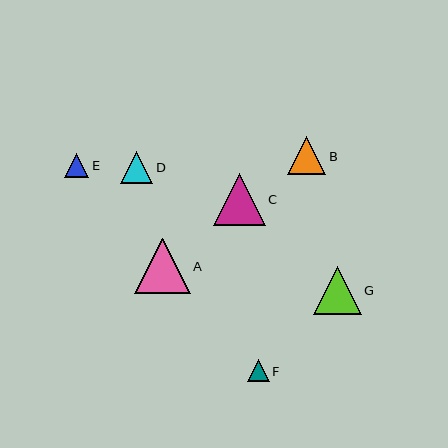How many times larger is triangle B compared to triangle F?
Triangle B is approximately 1.8 times the size of triangle F.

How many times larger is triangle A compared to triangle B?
Triangle A is approximately 1.5 times the size of triangle B.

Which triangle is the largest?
Triangle A is the largest with a size of approximately 56 pixels.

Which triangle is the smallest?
Triangle F is the smallest with a size of approximately 21 pixels.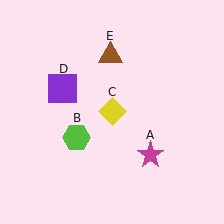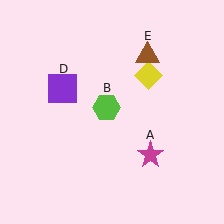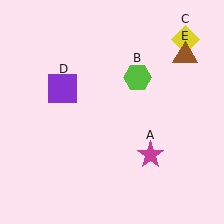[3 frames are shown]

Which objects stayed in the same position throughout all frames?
Magenta star (object A) and purple square (object D) remained stationary.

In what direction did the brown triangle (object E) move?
The brown triangle (object E) moved right.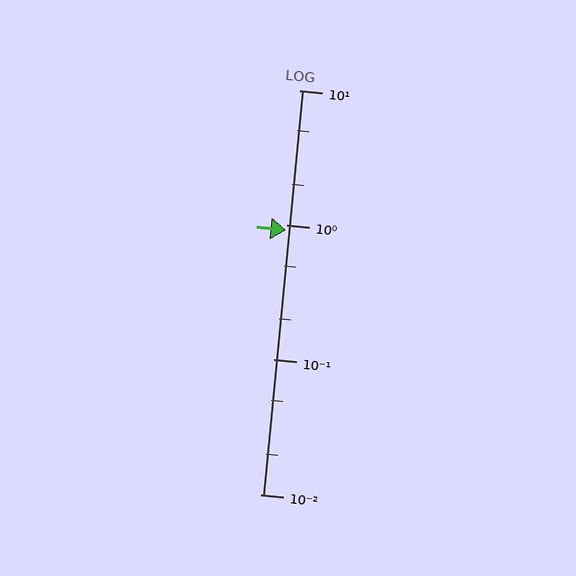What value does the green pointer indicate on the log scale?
The pointer indicates approximately 0.91.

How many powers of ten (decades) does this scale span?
The scale spans 3 decades, from 0.01 to 10.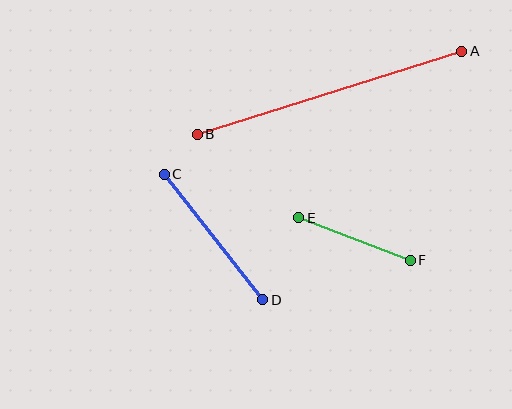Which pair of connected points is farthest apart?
Points A and B are farthest apart.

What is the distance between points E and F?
The distance is approximately 119 pixels.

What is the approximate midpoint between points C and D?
The midpoint is at approximately (213, 237) pixels.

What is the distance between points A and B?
The distance is approximately 277 pixels.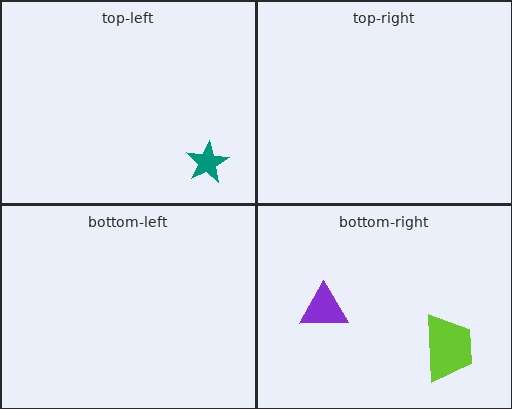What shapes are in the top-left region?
The teal star.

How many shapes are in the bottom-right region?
2.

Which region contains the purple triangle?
The bottom-right region.